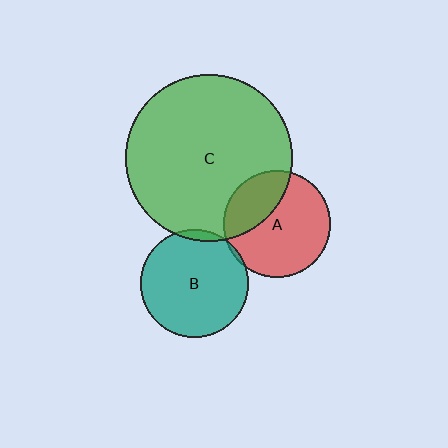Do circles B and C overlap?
Yes.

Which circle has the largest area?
Circle C (green).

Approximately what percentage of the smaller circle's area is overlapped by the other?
Approximately 5%.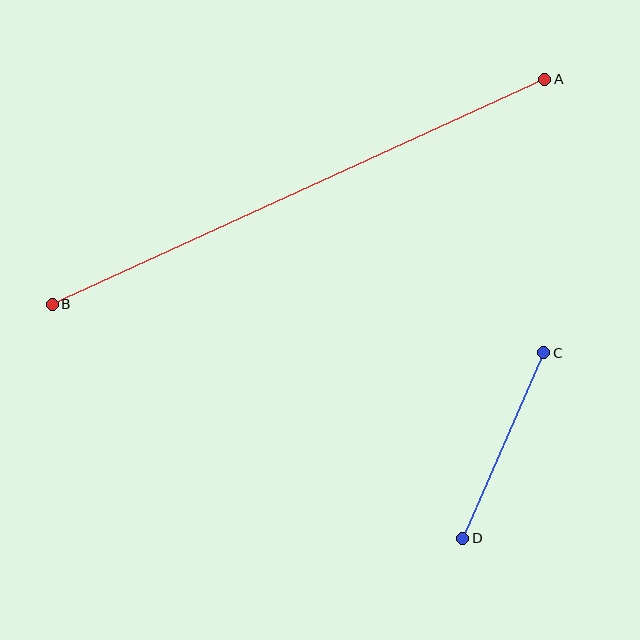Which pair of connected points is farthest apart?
Points A and B are farthest apart.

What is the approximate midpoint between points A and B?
The midpoint is at approximately (298, 192) pixels.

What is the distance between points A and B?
The distance is approximately 542 pixels.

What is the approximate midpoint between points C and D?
The midpoint is at approximately (503, 445) pixels.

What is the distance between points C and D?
The distance is approximately 202 pixels.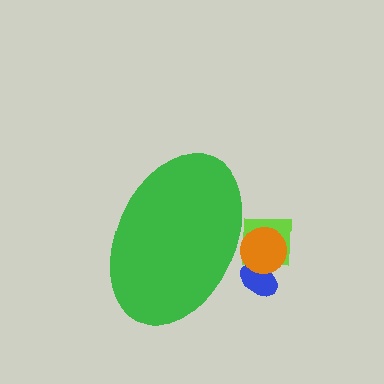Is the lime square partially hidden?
Yes, the lime square is partially hidden behind the green ellipse.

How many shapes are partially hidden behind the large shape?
3 shapes are partially hidden.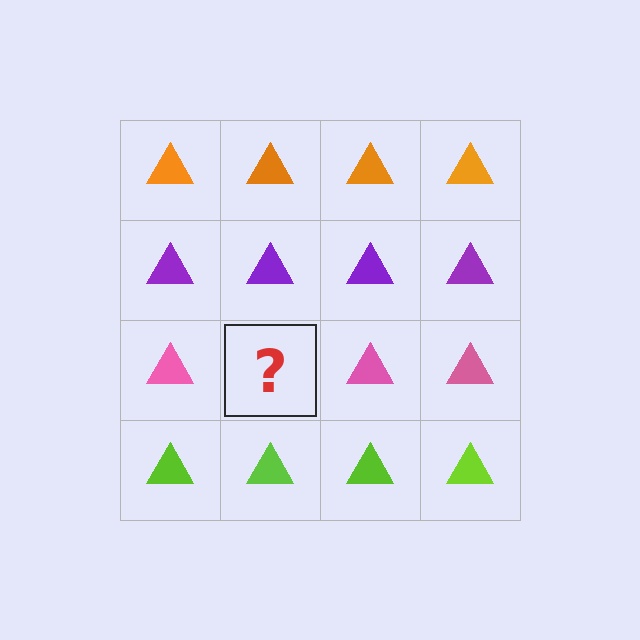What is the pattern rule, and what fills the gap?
The rule is that each row has a consistent color. The gap should be filled with a pink triangle.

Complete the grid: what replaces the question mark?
The question mark should be replaced with a pink triangle.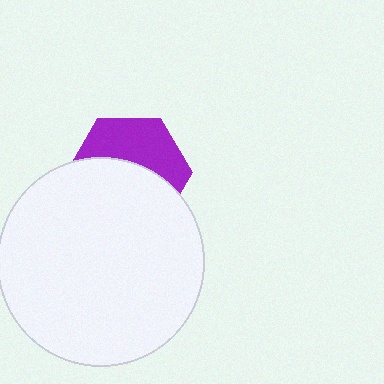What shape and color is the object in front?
The object in front is a white circle.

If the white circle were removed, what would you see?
You would see the complete purple hexagon.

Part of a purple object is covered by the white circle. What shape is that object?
It is a hexagon.